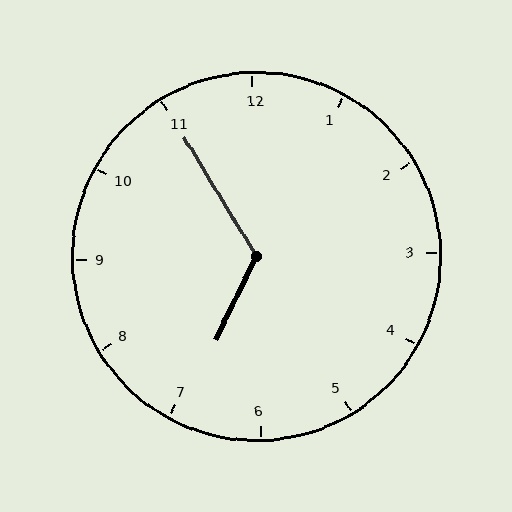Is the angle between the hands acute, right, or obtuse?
It is obtuse.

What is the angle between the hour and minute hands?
Approximately 122 degrees.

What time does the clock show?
6:55.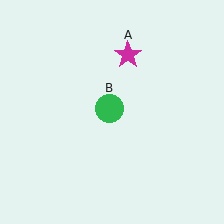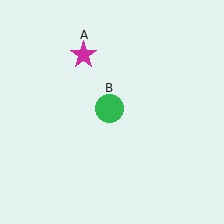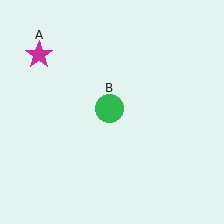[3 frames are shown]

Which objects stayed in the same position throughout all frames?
Green circle (object B) remained stationary.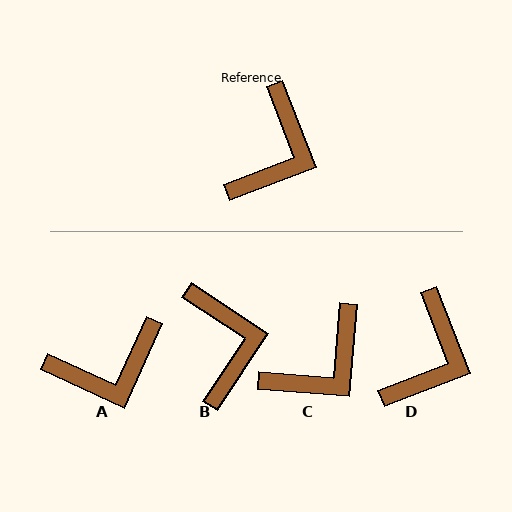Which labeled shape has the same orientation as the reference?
D.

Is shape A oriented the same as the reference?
No, it is off by about 46 degrees.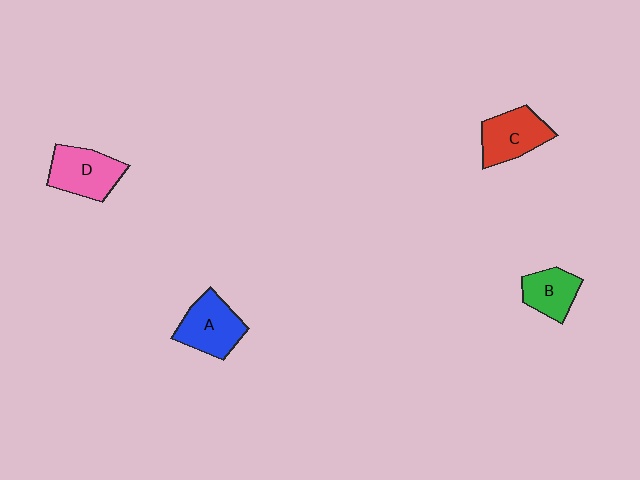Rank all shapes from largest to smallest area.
From largest to smallest: D (pink), A (blue), C (red), B (green).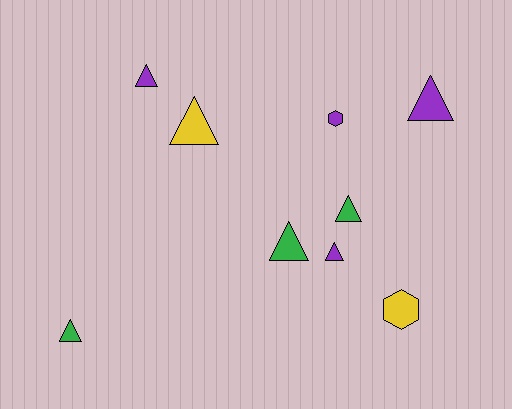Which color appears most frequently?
Purple, with 4 objects.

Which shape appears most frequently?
Triangle, with 7 objects.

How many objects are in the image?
There are 9 objects.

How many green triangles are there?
There are 3 green triangles.